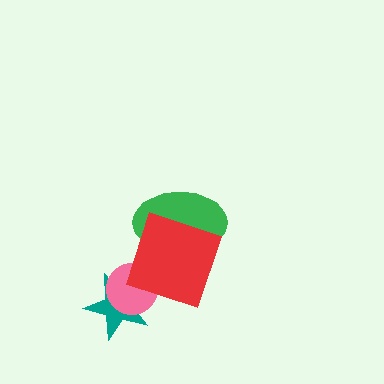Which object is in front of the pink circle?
The red square is in front of the pink circle.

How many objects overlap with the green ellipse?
1 object overlaps with the green ellipse.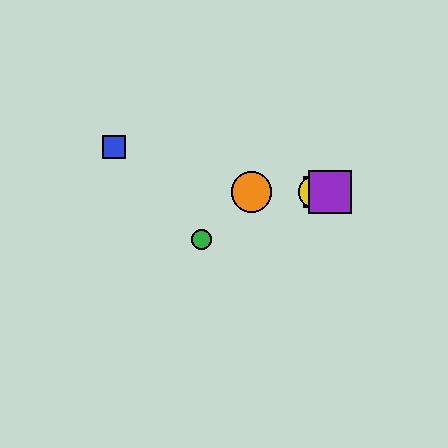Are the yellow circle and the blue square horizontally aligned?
No, the yellow circle is at y≈192 and the blue square is at y≈147.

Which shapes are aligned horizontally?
The red square, the yellow circle, the purple square, the orange circle are aligned horizontally.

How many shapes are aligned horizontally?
4 shapes (the red square, the yellow circle, the purple square, the orange circle) are aligned horizontally.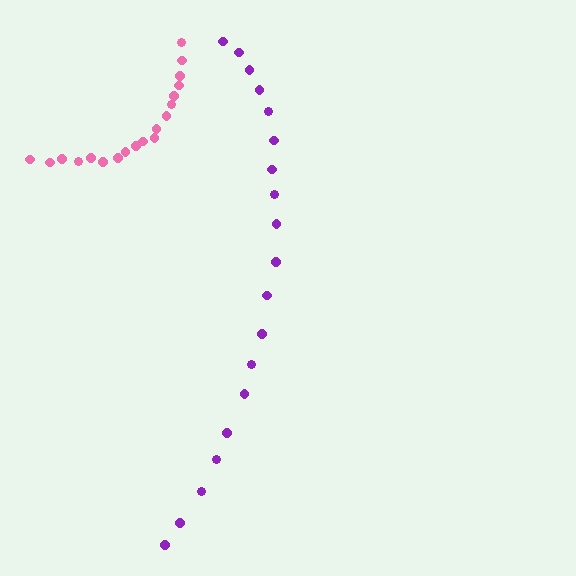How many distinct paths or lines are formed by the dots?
There are 2 distinct paths.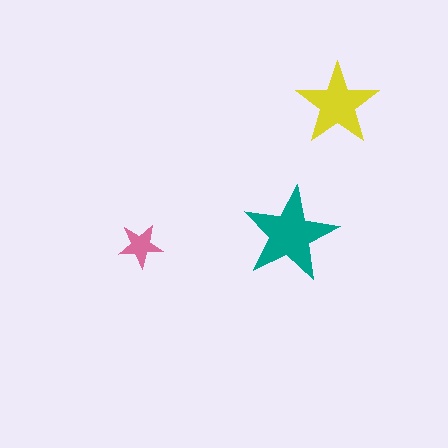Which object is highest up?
The yellow star is topmost.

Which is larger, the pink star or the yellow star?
The yellow one.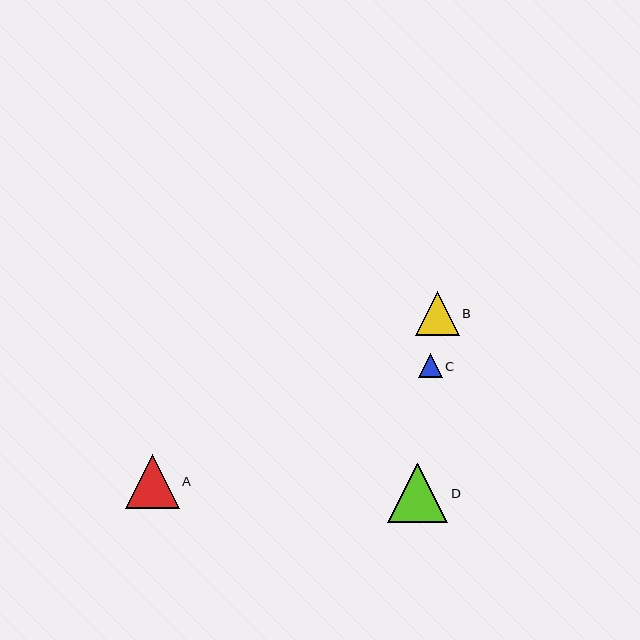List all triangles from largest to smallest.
From largest to smallest: D, A, B, C.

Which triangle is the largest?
Triangle D is the largest with a size of approximately 60 pixels.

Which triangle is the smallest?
Triangle C is the smallest with a size of approximately 23 pixels.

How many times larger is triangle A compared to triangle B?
Triangle A is approximately 1.2 times the size of triangle B.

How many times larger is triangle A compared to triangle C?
Triangle A is approximately 2.3 times the size of triangle C.